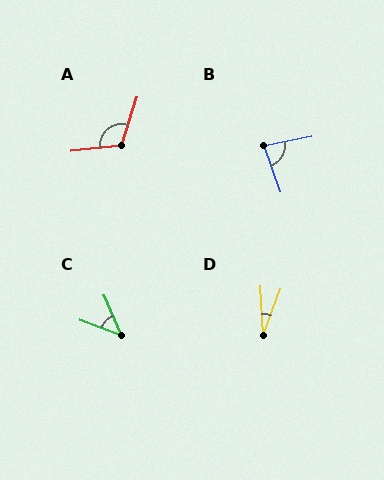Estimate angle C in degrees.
Approximately 46 degrees.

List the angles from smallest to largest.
D (25°), C (46°), B (81°), A (113°).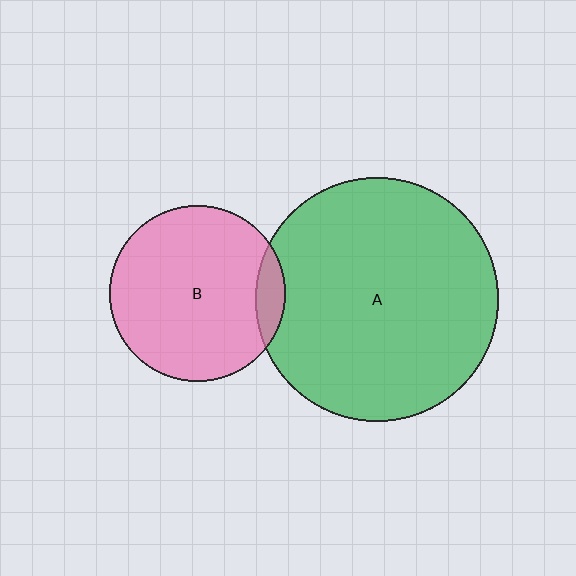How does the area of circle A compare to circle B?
Approximately 1.9 times.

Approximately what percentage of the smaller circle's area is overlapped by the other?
Approximately 10%.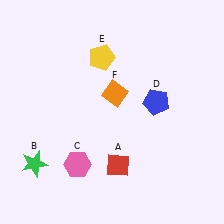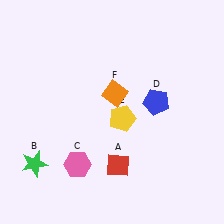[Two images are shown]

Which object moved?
The yellow pentagon (E) moved down.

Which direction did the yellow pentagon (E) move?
The yellow pentagon (E) moved down.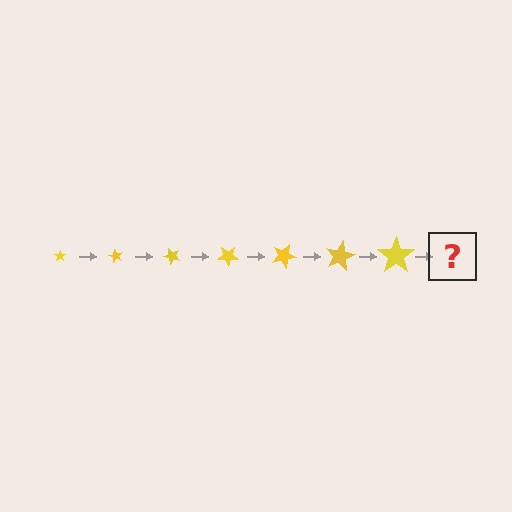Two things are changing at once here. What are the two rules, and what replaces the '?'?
The two rules are that the star grows larger each step and it rotates 60 degrees each step. The '?' should be a star, larger than the previous one and rotated 420 degrees from the start.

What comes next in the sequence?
The next element should be a star, larger than the previous one and rotated 420 degrees from the start.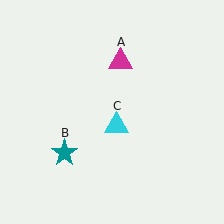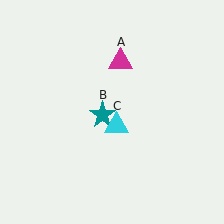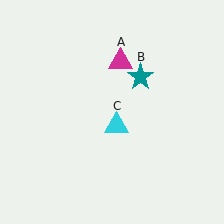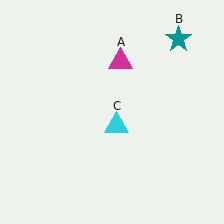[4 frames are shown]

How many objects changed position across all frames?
1 object changed position: teal star (object B).